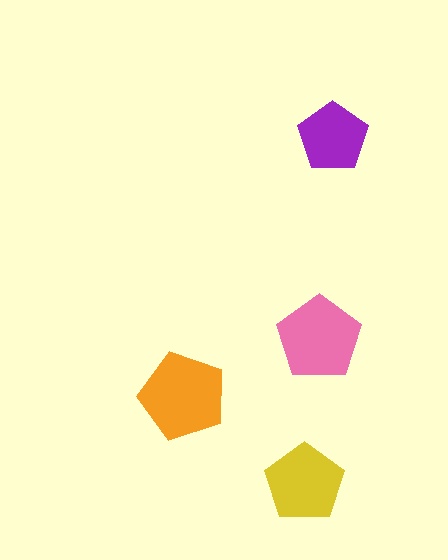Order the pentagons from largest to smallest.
the orange one, the pink one, the yellow one, the purple one.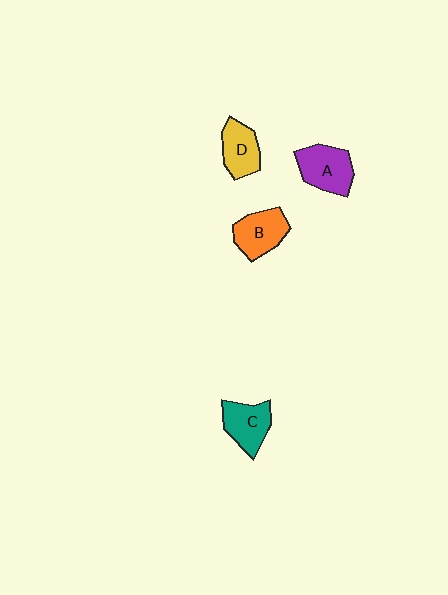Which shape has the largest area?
Shape A (purple).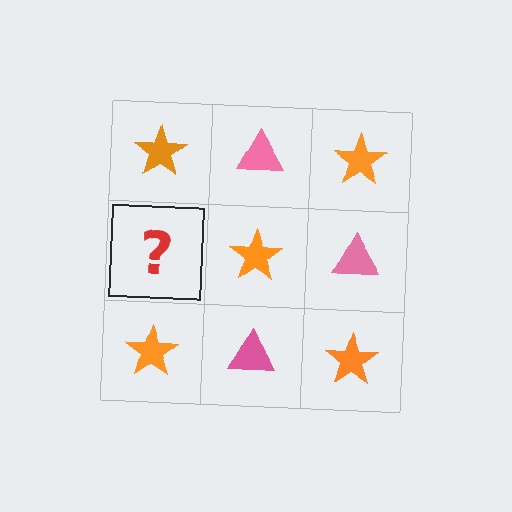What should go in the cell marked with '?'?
The missing cell should contain a pink triangle.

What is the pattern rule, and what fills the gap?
The rule is that it alternates orange star and pink triangle in a checkerboard pattern. The gap should be filled with a pink triangle.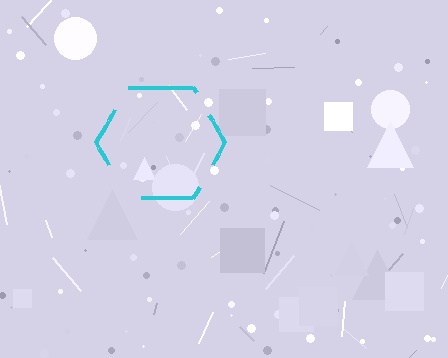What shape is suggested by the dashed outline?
The dashed outline suggests a hexagon.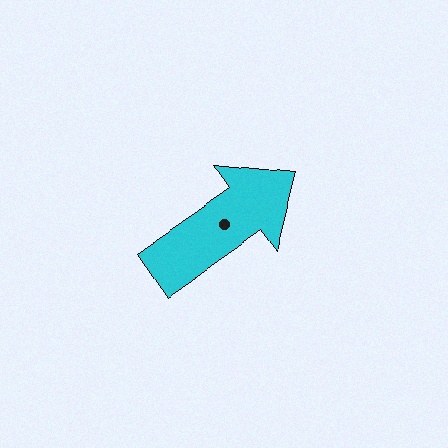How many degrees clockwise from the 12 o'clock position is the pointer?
Approximately 55 degrees.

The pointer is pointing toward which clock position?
Roughly 2 o'clock.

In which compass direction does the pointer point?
Northeast.